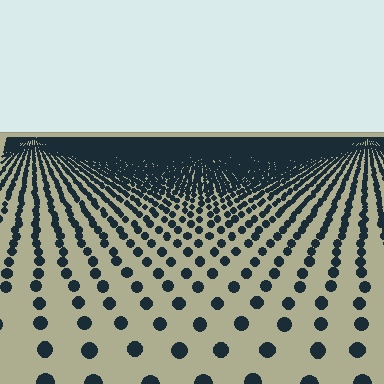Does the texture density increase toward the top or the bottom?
Density increases toward the top.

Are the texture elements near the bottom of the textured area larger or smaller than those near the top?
Larger. Near the bottom, elements are closer to the viewer and appear at a bigger on-screen size.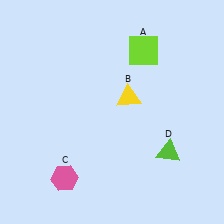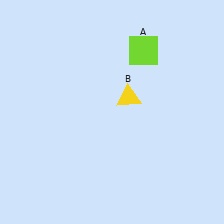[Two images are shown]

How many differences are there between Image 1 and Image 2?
There are 2 differences between the two images.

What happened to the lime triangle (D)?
The lime triangle (D) was removed in Image 2. It was in the bottom-right area of Image 1.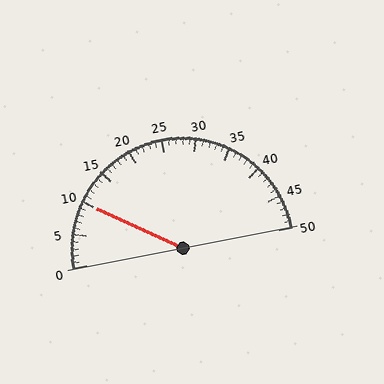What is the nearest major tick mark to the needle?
The nearest major tick mark is 10.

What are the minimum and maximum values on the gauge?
The gauge ranges from 0 to 50.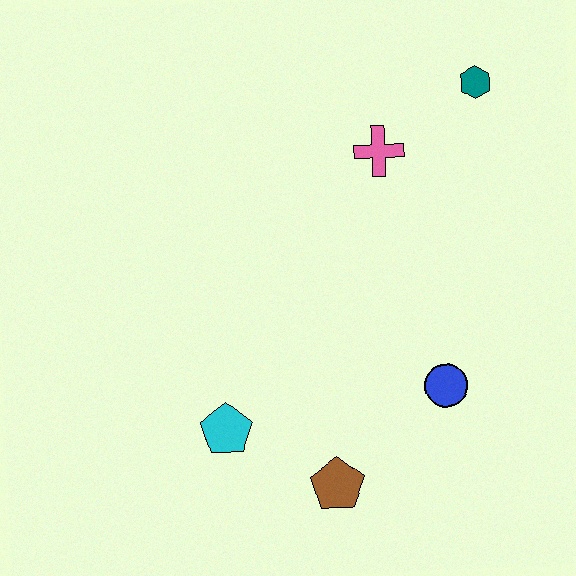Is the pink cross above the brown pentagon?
Yes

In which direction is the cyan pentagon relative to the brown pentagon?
The cyan pentagon is to the left of the brown pentagon.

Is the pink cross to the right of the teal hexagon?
No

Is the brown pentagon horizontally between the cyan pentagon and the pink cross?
Yes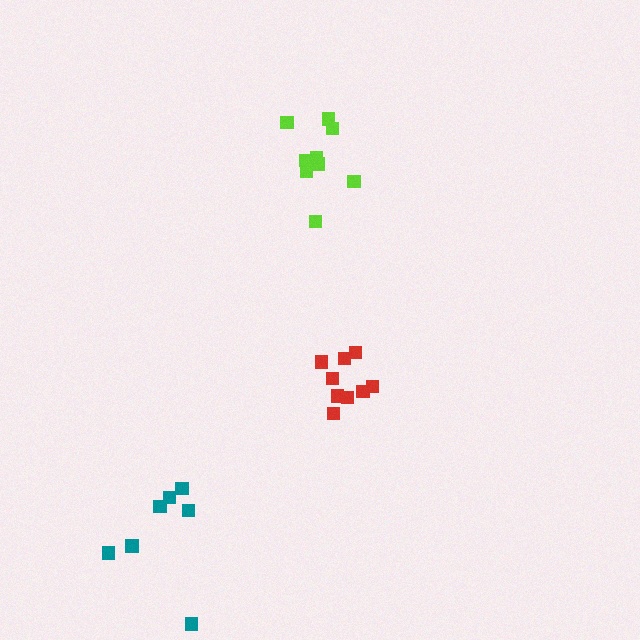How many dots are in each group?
Group 1: 11 dots, Group 2: 7 dots, Group 3: 9 dots (27 total).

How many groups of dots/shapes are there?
There are 3 groups.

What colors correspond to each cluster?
The clusters are colored: lime, teal, red.